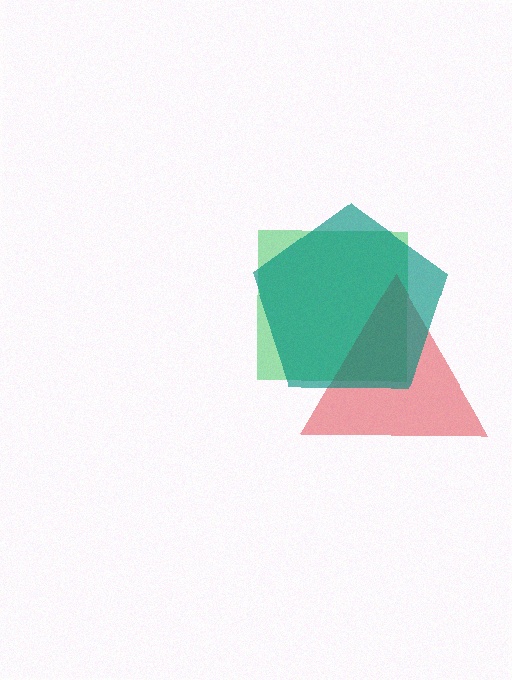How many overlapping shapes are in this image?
There are 3 overlapping shapes in the image.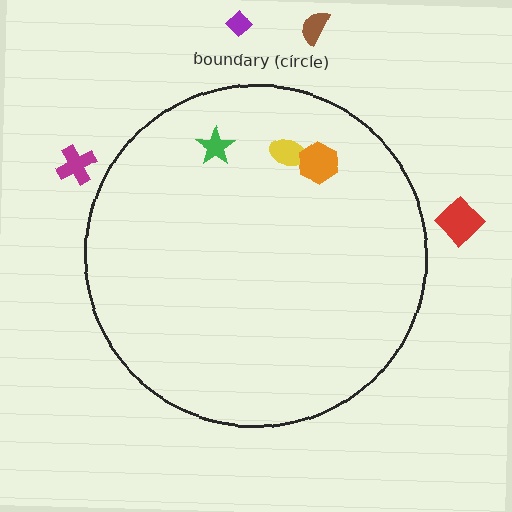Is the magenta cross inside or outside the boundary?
Outside.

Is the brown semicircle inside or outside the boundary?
Outside.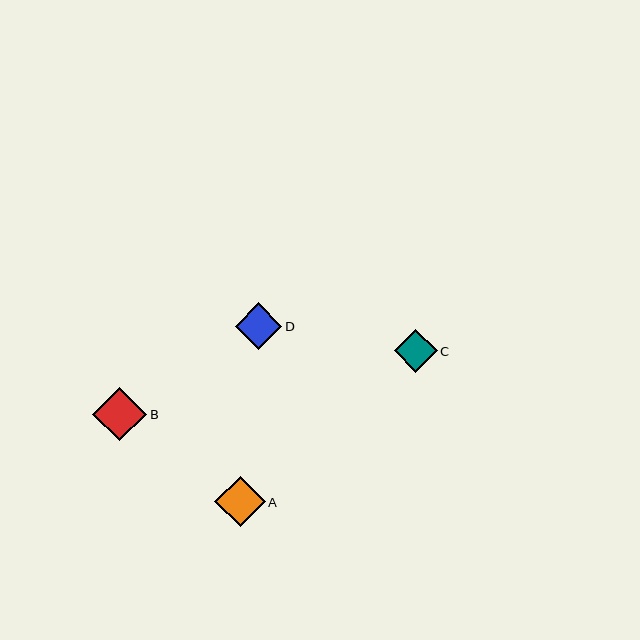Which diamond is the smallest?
Diamond C is the smallest with a size of approximately 42 pixels.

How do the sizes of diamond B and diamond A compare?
Diamond B and diamond A are approximately the same size.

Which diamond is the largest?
Diamond B is the largest with a size of approximately 54 pixels.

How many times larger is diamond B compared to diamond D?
Diamond B is approximately 1.2 times the size of diamond D.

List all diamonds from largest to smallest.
From largest to smallest: B, A, D, C.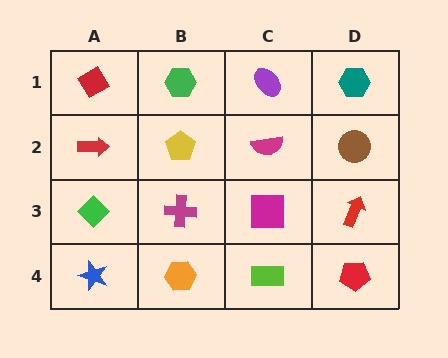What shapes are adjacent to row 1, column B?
A yellow pentagon (row 2, column B), a red diamond (row 1, column A), a purple ellipse (row 1, column C).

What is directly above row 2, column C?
A purple ellipse.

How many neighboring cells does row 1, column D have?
2.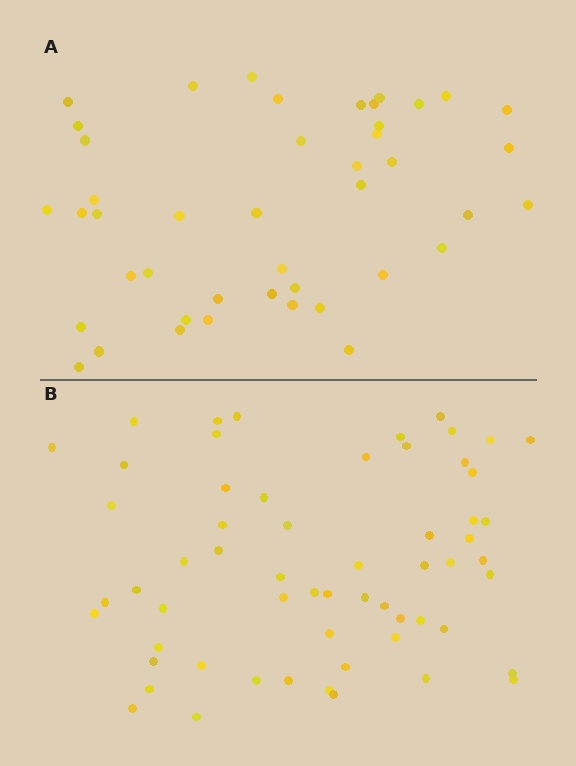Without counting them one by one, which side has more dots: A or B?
Region B (the bottom region) has more dots.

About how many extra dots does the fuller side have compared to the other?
Region B has approximately 15 more dots than region A.